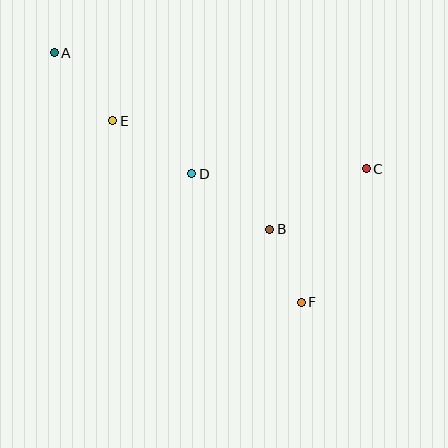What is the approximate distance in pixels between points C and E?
The distance between C and E is approximately 258 pixels.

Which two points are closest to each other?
Points B and F are closest to each other.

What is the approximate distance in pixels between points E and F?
The distance between E and F is approximately 262 pixels.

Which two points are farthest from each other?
Points A and F are farthest from each other.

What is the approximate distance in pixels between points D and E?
The distance between D and E is approximately 95 pixels.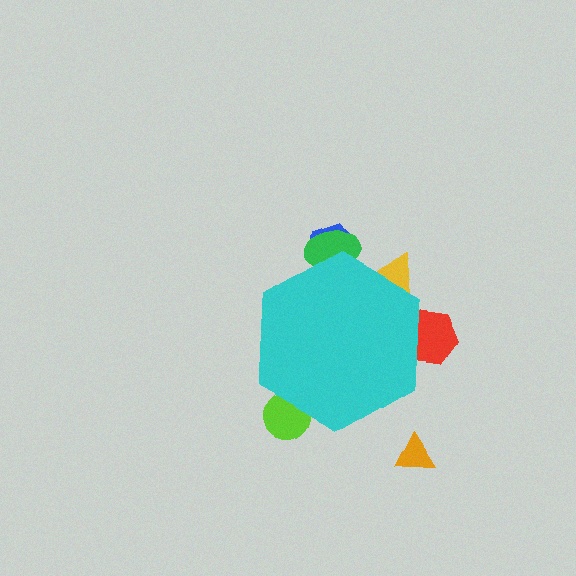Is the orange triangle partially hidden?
No, the orange triangle is fully visible.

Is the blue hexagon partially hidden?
Yes, the blue hexagon is partially hidden behind the cyan hexagon.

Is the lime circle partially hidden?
Yes, the lime circle is partially hidden behind the cyan hexagon.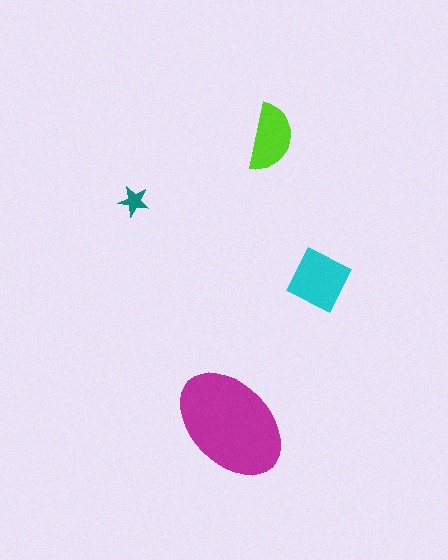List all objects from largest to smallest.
The magenta ellipse, the cyan diamond, the lime semicircle, the teal star.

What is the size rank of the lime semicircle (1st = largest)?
3rd.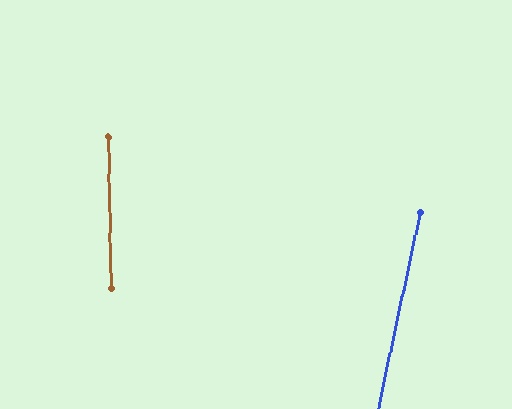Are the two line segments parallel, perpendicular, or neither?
Neither parallel nor perpendicular — they differ by about 13°.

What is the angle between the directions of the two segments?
Approximately 13 degrees.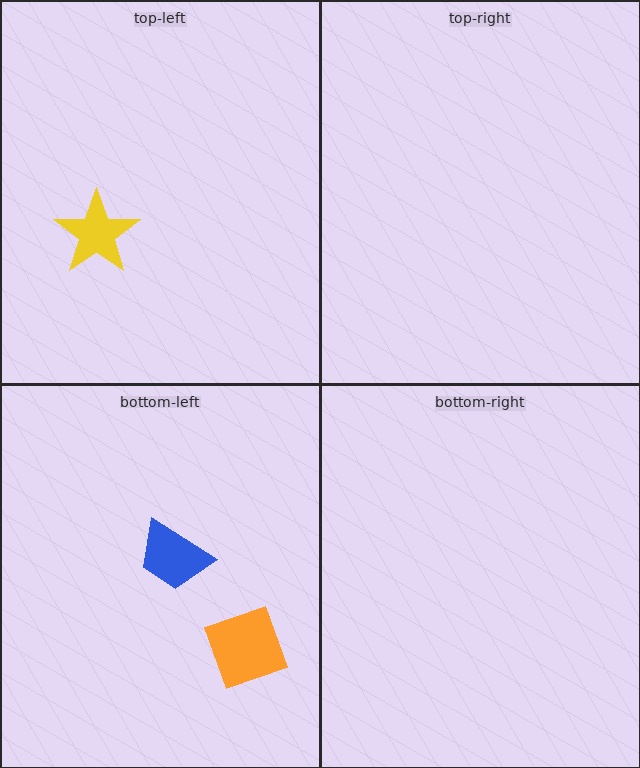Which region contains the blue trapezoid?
The bottom-left region.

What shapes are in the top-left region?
The yellow star.